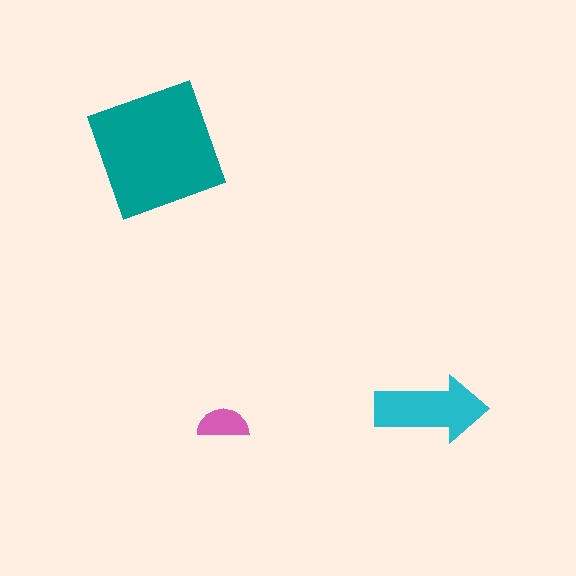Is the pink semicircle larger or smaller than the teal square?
Smaller.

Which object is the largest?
The teal square.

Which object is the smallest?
The pink semicircle.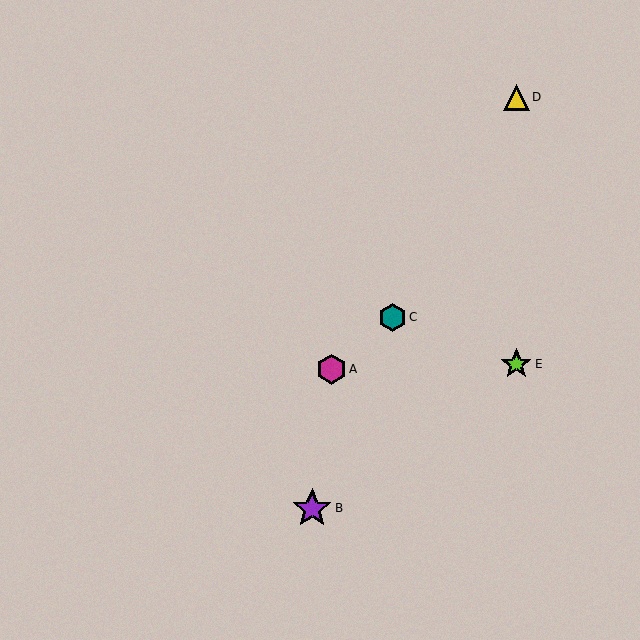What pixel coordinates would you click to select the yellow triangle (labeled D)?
Click at (516, 97) to select the yellow triangle D.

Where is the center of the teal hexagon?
The center of the teal hexagon is at (392, 317).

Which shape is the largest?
The purple star (labeled B) is the largest.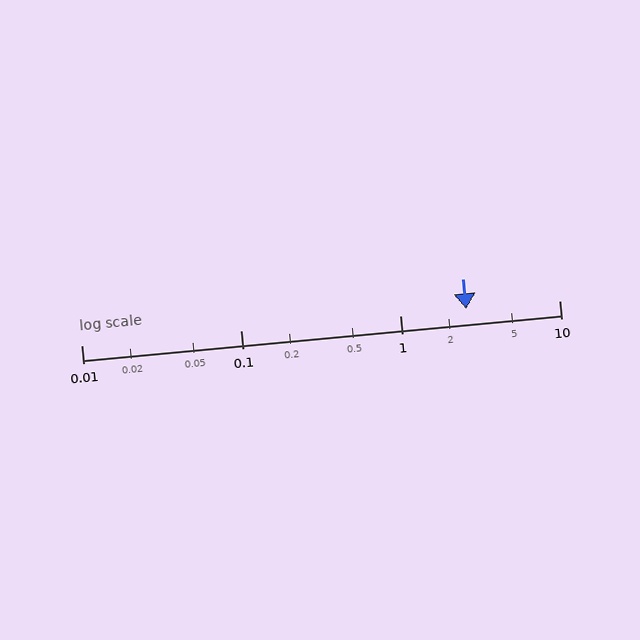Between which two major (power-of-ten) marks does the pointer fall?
The pointer is between 1 and 10.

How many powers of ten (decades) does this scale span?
The scale spans 3 decades, from 0.01 to 10.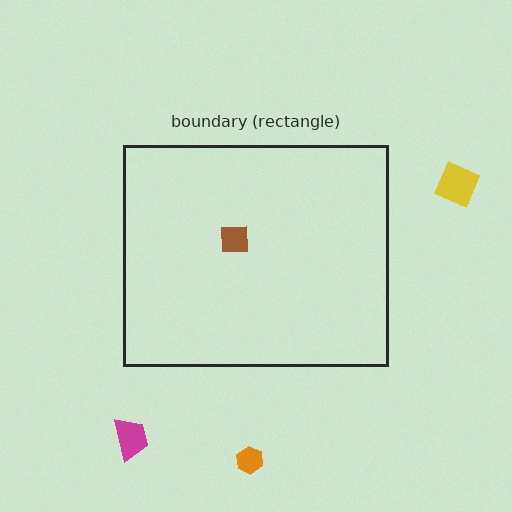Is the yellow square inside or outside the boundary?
Outside.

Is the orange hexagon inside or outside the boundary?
Outside.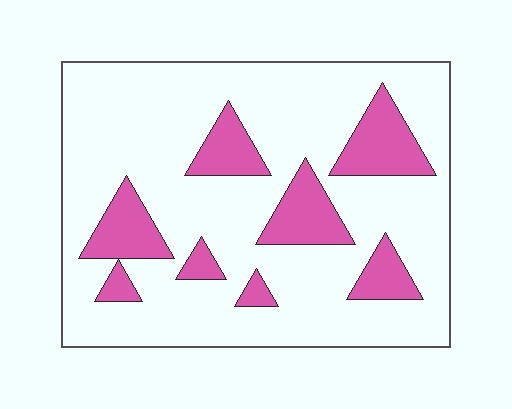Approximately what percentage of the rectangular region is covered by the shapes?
Approximately 20%.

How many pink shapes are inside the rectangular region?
8.